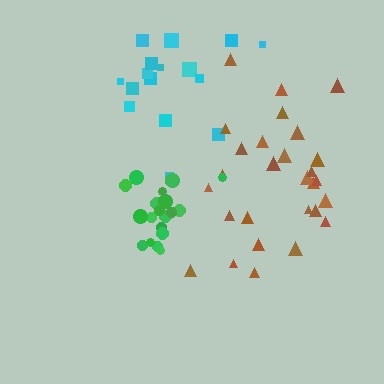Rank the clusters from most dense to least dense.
green, brown, cyan.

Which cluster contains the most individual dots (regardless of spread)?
Brown (28).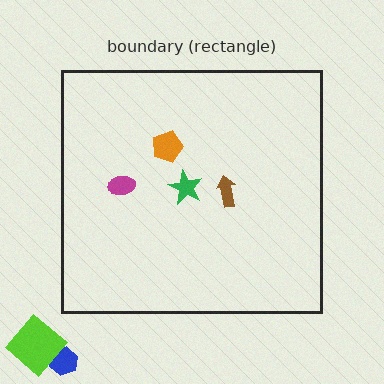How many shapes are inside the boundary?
4 inside, 2 outside.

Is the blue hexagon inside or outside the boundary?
Outside.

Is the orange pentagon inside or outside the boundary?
Inside.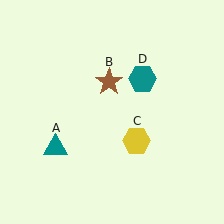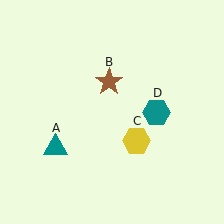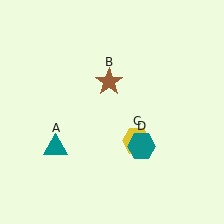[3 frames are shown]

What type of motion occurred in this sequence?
The teal hexagon (object D) rotated clockwise around the center of the scene.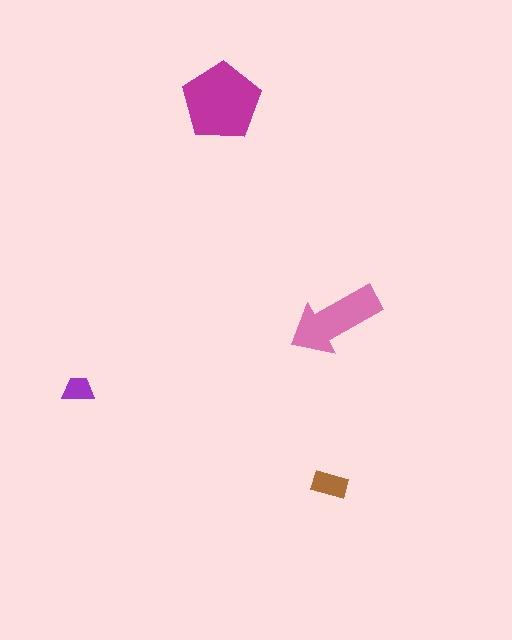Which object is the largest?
The magenta pentagon.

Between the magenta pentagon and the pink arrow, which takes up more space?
The magenta pentagon.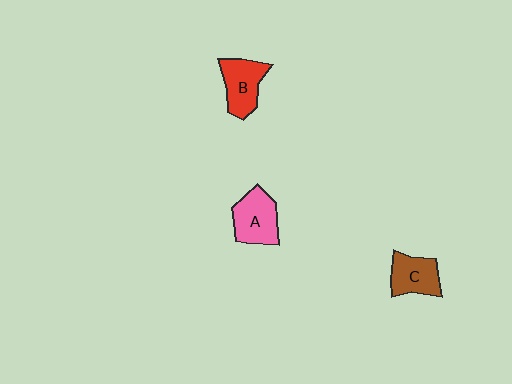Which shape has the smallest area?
Shape C (brown).